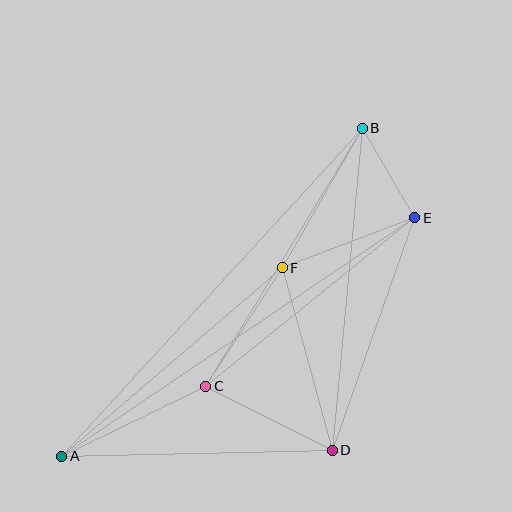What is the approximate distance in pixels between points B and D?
The distance between B and D is approximately 323 pixels.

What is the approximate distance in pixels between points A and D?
The distance between A and D is approximately 270 pixels.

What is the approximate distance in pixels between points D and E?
The distance between D and E is approximately 247 pixels.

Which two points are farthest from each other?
Points A and B are farthest from each other.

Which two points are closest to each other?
Points B and E are closest to each other.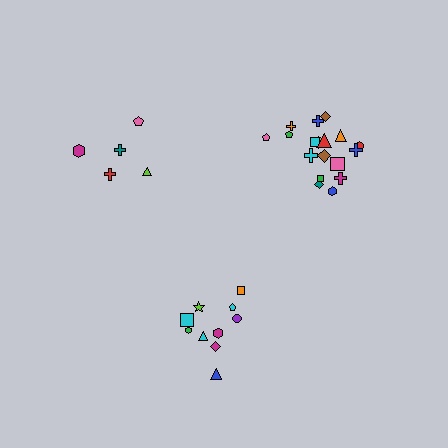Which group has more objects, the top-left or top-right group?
The top-right group.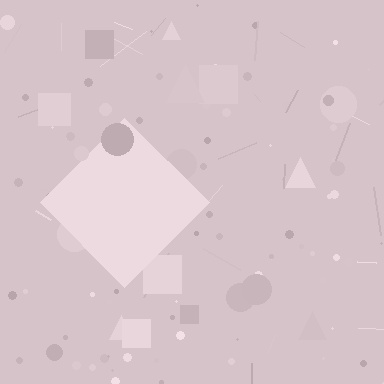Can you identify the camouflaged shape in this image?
The camouflaged shape is a diamond.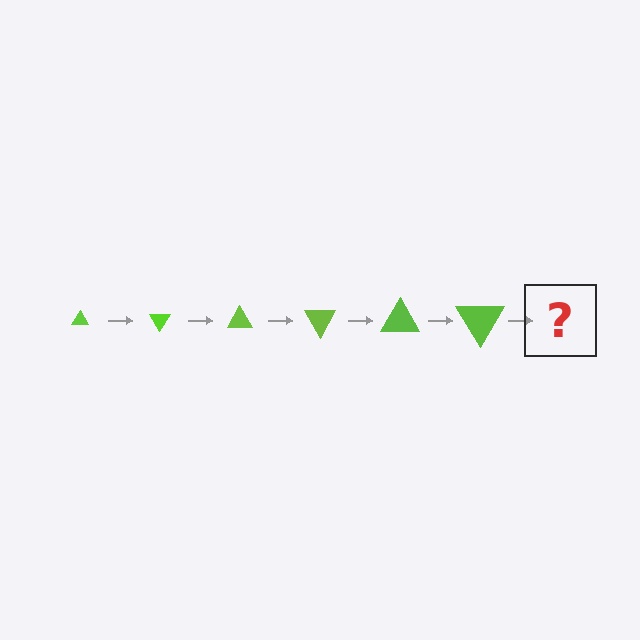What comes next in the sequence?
The next element should be a triangle, larger than the previous one and rotated 360 degrees from the start.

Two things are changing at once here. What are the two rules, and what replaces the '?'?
The two rules are that the triangle grows larger each step and it rotates 60 degrees each step. The '?' should be a triangle, larger than the previous one and rotated 360 degrees from the start.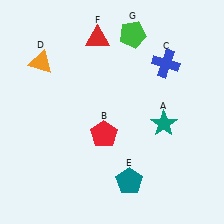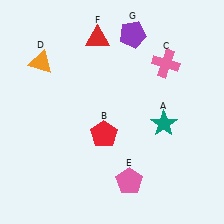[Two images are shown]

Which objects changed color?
C changed from blue to pink. E changed from teal to pink. G changed from green to purple.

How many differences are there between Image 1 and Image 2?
There are 3 differences between the two images.